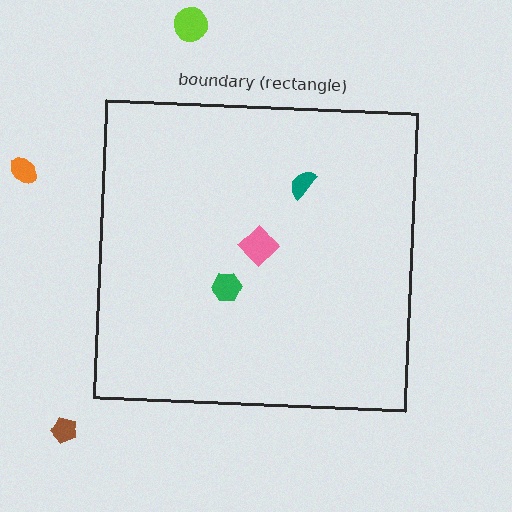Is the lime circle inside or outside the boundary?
Outside.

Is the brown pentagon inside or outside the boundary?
Outside.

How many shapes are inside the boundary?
3 inside, 3 outside.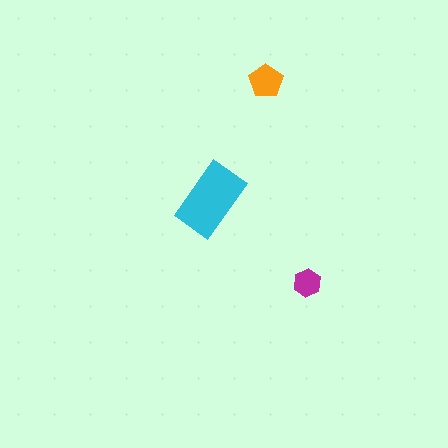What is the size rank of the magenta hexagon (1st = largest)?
3rd.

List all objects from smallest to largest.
The magenta hexagon, the orange pentagon, the cyan rectangle.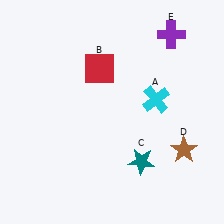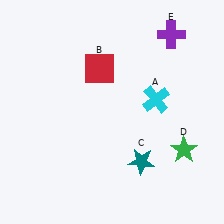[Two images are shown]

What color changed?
The star (D) changed from brown in Image 1 to green in Image 2.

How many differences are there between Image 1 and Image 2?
There is 1 difference between the two images.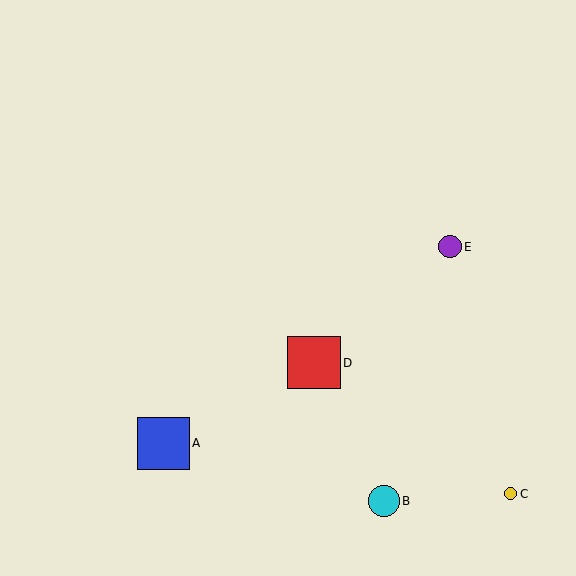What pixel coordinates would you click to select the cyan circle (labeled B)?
Click at (384, 501) to select the cyan circle B.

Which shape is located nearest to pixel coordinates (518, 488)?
The yellow circle (labeled C) at (510, 494) is nearest to that location.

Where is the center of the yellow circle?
The center of the yellow circle is at (510, 494).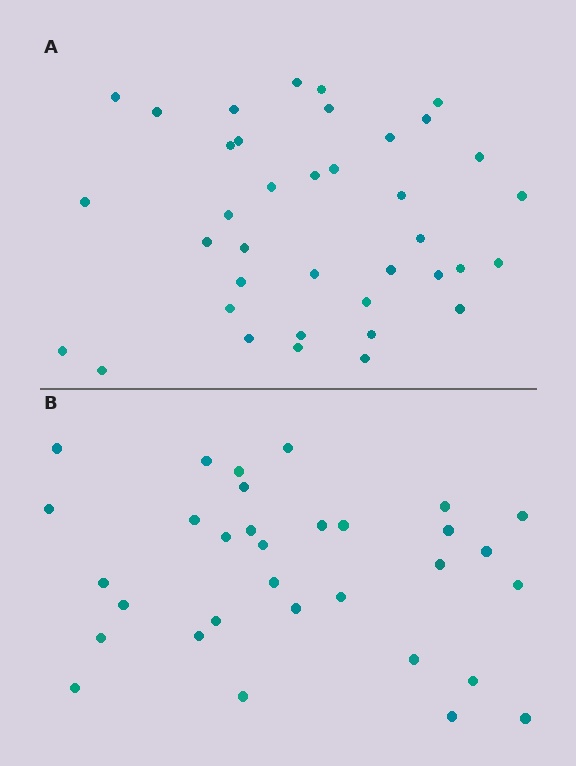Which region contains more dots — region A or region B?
Region A (the top region) has more dots.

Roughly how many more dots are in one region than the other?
Region A has about 6 more dots than region B.